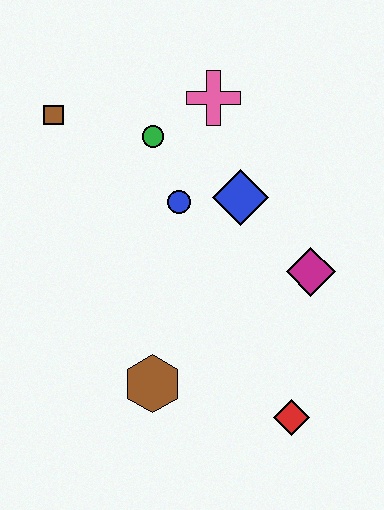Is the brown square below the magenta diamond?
No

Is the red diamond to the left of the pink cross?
No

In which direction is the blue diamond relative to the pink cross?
The blue diamond is below the pink cross.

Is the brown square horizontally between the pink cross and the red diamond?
No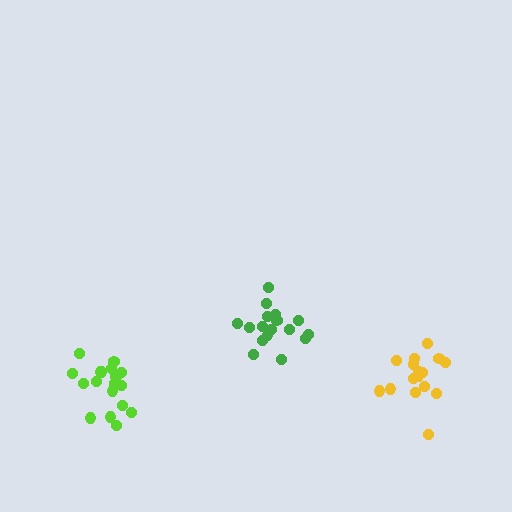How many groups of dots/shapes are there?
There are 3 groups.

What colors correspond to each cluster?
The clusters are colored: yellow, green, lime.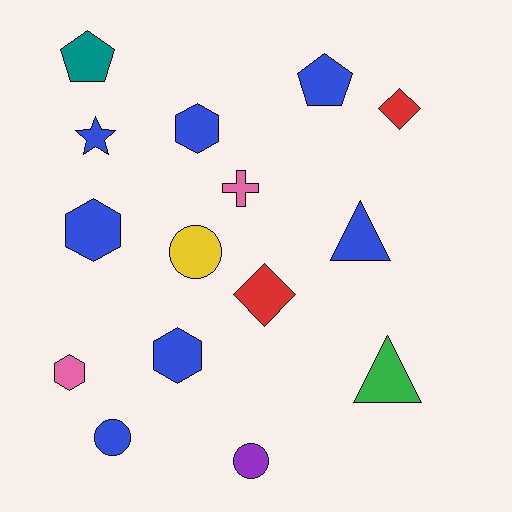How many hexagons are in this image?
There are 4 hexagons.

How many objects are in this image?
There are 15 objects.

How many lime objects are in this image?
There are no lime objects.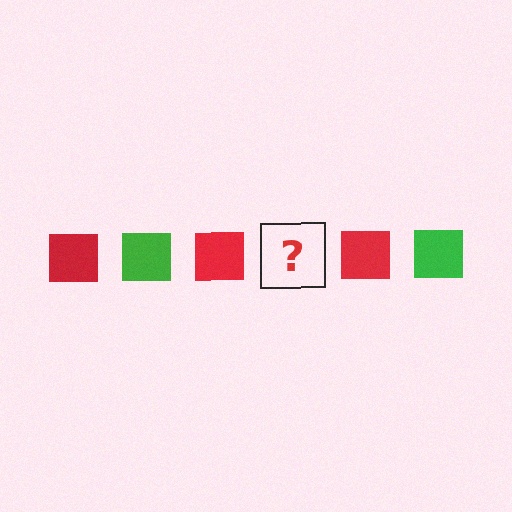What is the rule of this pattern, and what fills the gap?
The rule is that the pattern cycles through red, green squares. The gap should be filled with a green square.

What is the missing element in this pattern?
The missing element is a green square.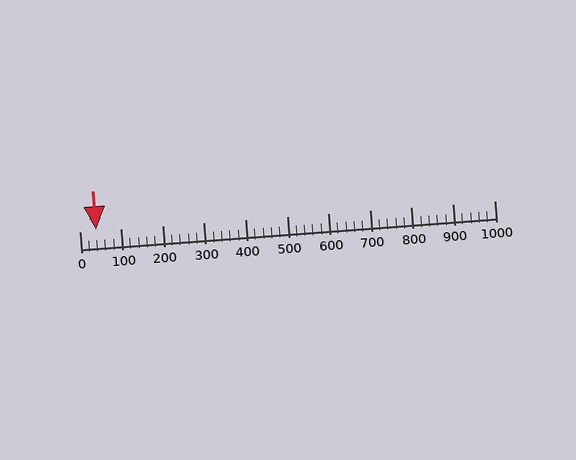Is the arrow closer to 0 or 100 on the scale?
The arrow is closer to 0.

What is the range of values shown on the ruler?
The ruler shows values from 0 to 1000.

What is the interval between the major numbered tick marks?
The major tick marks are spaced 100 units apart.